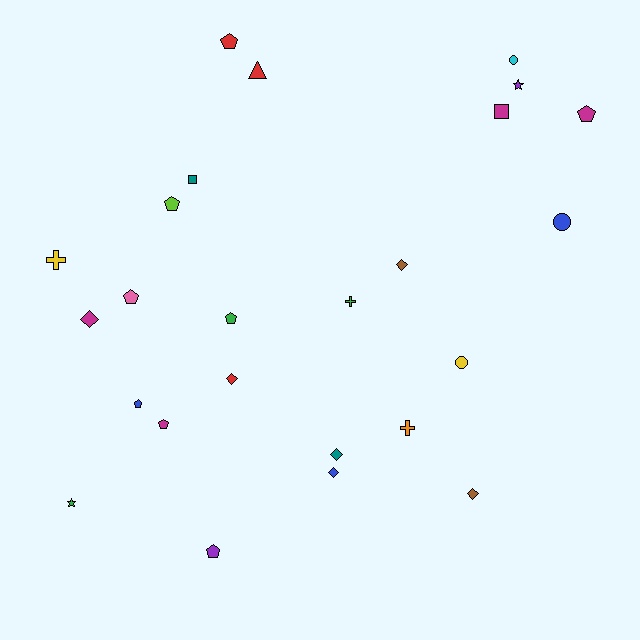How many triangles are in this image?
There is 1 triangle.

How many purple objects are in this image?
There are 2 purple objects.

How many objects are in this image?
There are 25 objects.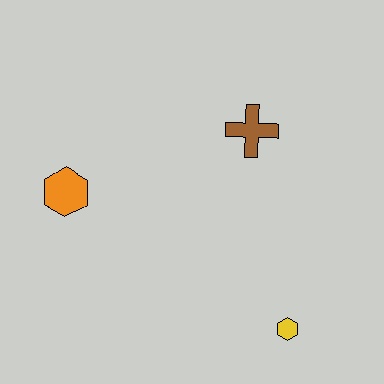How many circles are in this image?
There are no circles.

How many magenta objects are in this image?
There are no magenta objects.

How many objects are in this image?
There are 3 objects.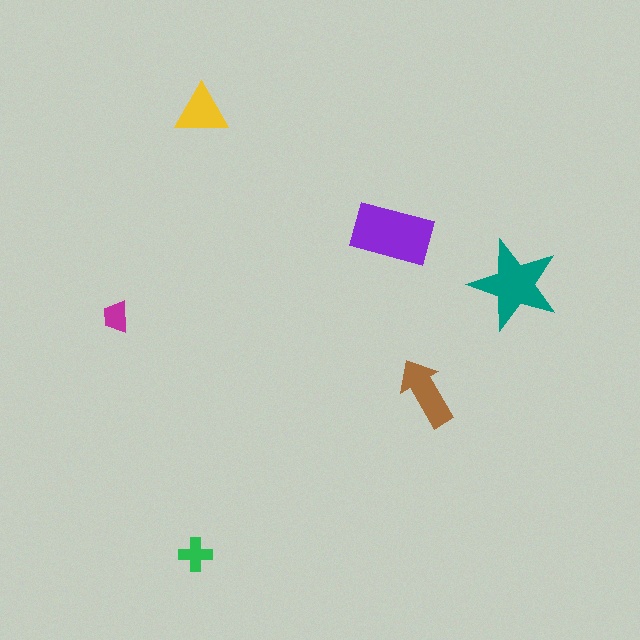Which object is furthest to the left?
The magenta trapezoid is leftmost.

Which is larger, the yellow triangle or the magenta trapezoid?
The yellow triangle.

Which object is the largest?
The purple rectangle.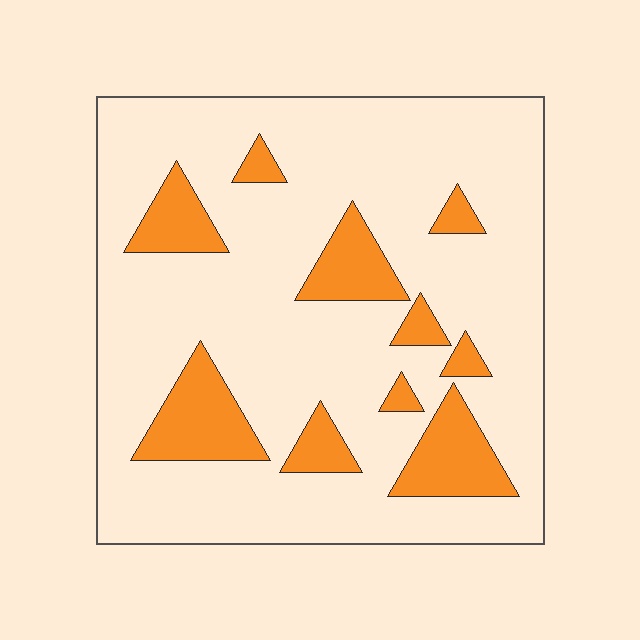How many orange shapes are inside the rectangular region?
10.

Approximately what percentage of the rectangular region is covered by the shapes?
Approximately 20%.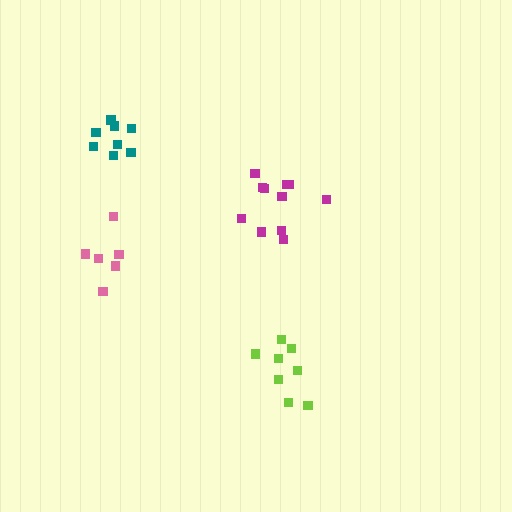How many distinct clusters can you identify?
There are 4 distinct clusters.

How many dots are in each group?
Group 1: 8 dots, Group 2: 8 dots, Group 3: 11 dots, Group 4: 6 dots (33 total).